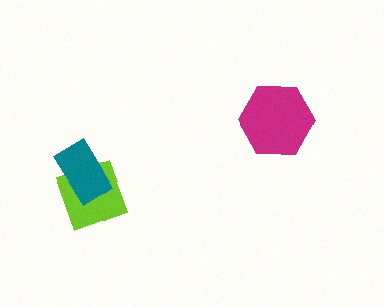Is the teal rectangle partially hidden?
No, no other shape covers it.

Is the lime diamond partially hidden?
Yes, it is partially covered by another shape.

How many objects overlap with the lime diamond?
1 object overlaps with the lime diamond.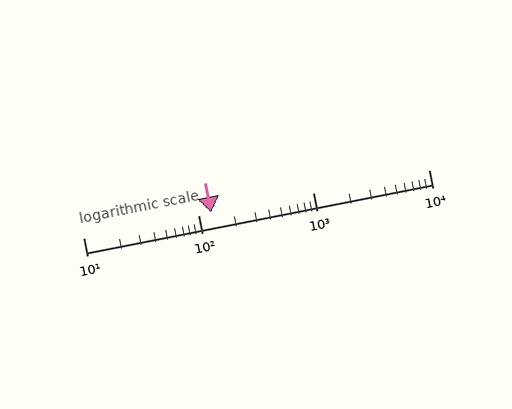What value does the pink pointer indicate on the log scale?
The pointer indicates approximately 130.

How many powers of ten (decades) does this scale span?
The scale spans 3 decades, from 10 to 10000.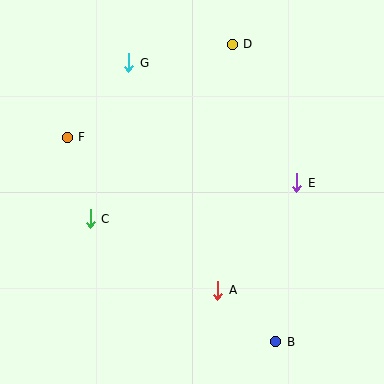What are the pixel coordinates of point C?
Point C is at (90, 219).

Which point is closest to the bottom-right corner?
Point B is closest to the bottom-right corner.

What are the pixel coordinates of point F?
Point F is at (67, 137).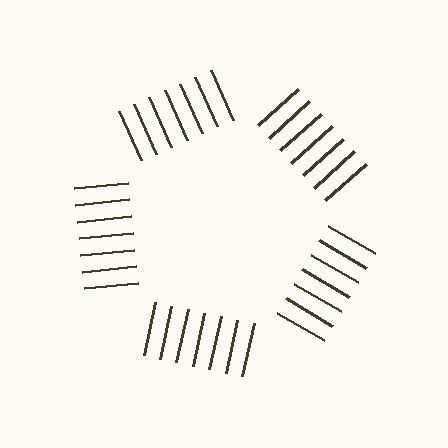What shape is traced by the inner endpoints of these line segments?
An illusory pentagon — the line segments terminate on its edges but no continuous stroke is drawn.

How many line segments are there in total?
35 — 7 along each of the 5 edges.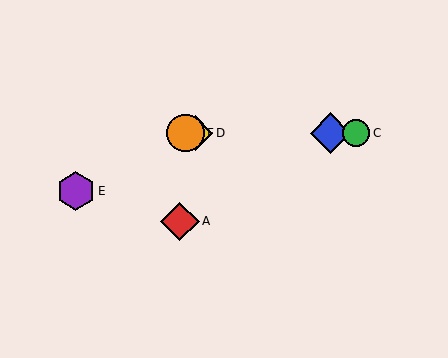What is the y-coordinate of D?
Object D is at y≈133.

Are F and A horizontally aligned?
No, F is at y≈133 and A is at y≈221.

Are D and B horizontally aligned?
Yes, both are at y≈133.